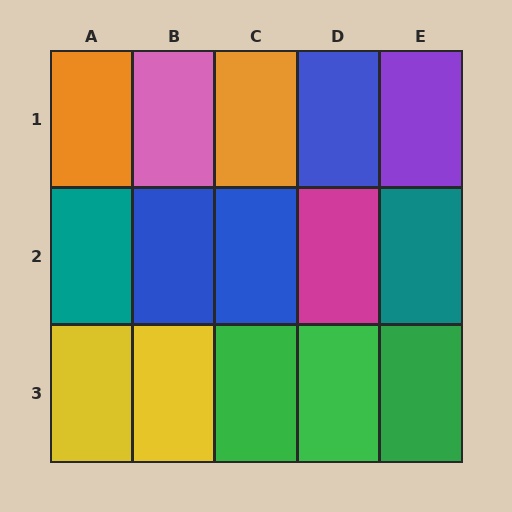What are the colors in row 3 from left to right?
Yellow, yellow, green, green, green.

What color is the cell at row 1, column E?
Purple.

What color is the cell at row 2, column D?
Magenta.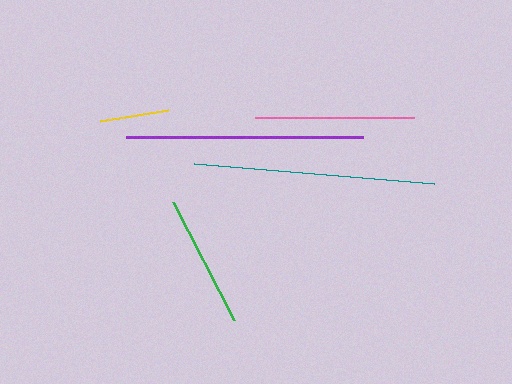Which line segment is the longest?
The teal line is the longest at approximately 240 pixels.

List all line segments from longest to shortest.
From longest to shortest: teal, purple, pink, green, yellow.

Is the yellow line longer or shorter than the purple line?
The purple line is longer than the yellow line.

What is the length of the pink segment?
The pink segment is approximately 159 pixels long.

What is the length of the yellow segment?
The yellow segment is approximately 69 pixels long.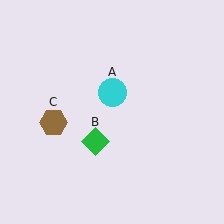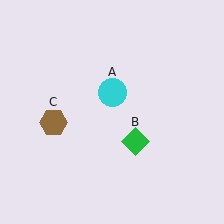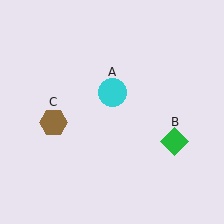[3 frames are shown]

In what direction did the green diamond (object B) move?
The green diamond (object B) moved right.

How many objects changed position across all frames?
1 object changed position: green diamond (object B).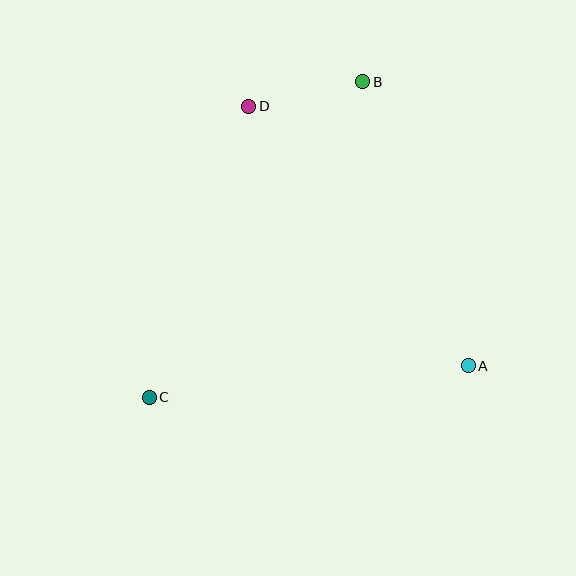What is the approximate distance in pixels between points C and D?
The distance between C and D is approximately 308 pixels.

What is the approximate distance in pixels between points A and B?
The distance between A and B is approximately 303 pixels.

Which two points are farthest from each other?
Points B and C are farthest from each other.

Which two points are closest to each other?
Points B and D are closest to each other.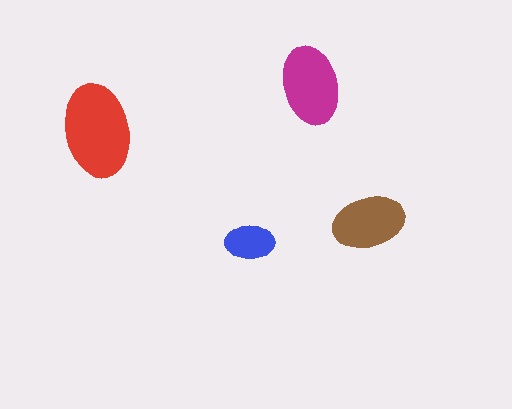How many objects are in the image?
There are 4 objects in the image.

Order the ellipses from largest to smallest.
the red one, the magenta one, the brown one, the blue one.